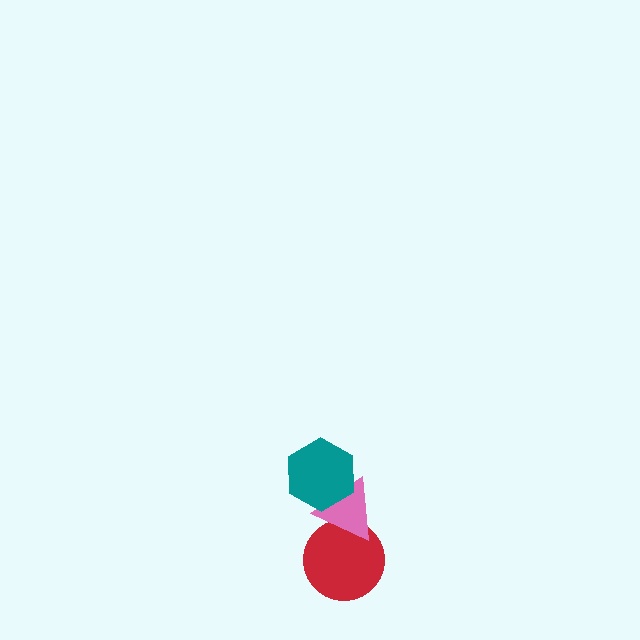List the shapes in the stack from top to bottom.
From top to bottom: the teal hexagon, the pink triangle, the red circle.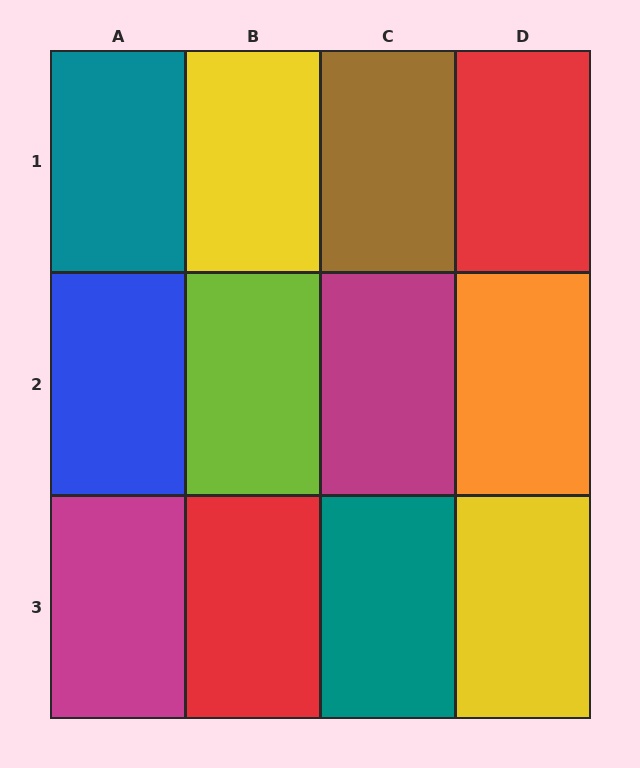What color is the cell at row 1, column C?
Brown.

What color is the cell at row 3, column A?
Magenta.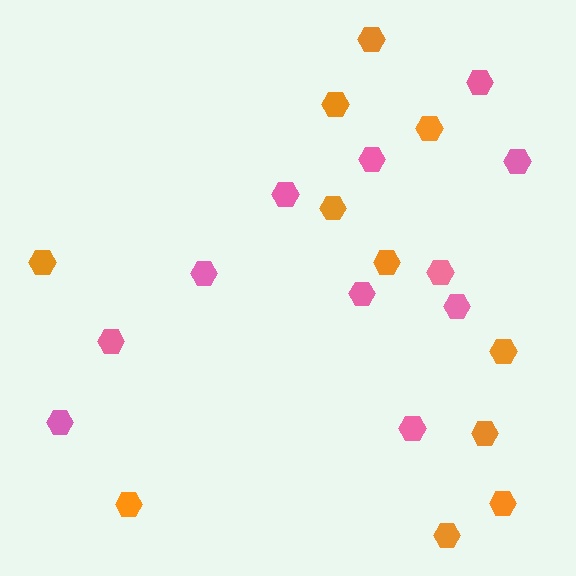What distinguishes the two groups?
There are 2 groups: one group of orange hexagons (11) and one group of pink hexagons (11).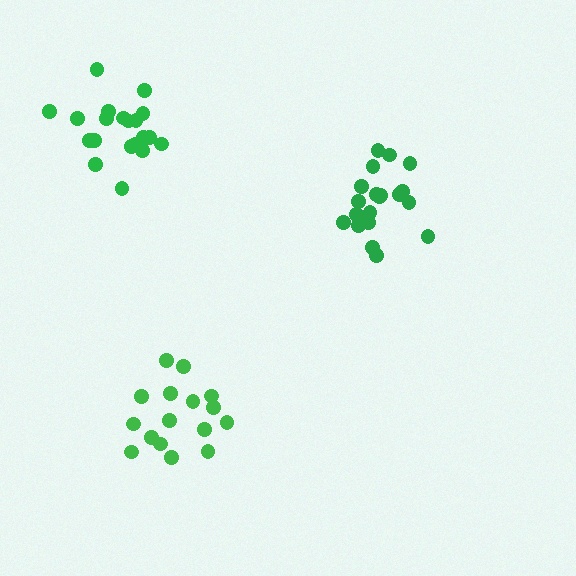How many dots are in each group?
Group 1: 20 dots, Group 2: 20 dots, Group 3: 16 dots (56 total).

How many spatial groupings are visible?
There are 3 spatial groupings.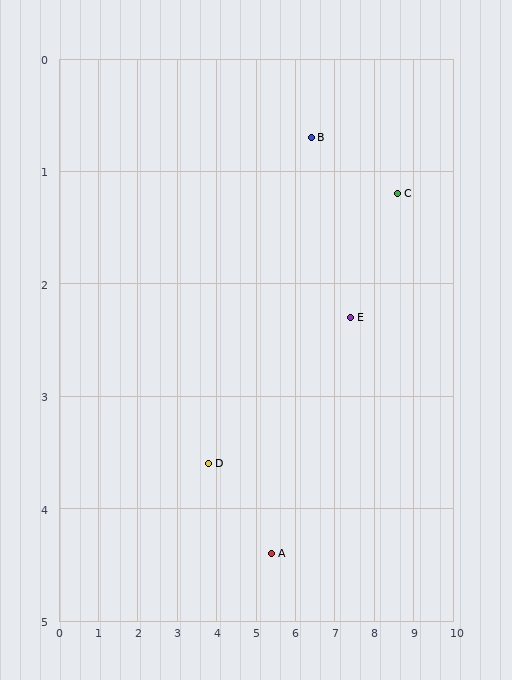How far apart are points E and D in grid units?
Points E and D are about 3.8 grid units apart.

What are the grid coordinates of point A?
Point A is at approximately (5.4, 4.4).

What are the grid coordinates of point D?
Point D is at approximately (3.8, 3.6).